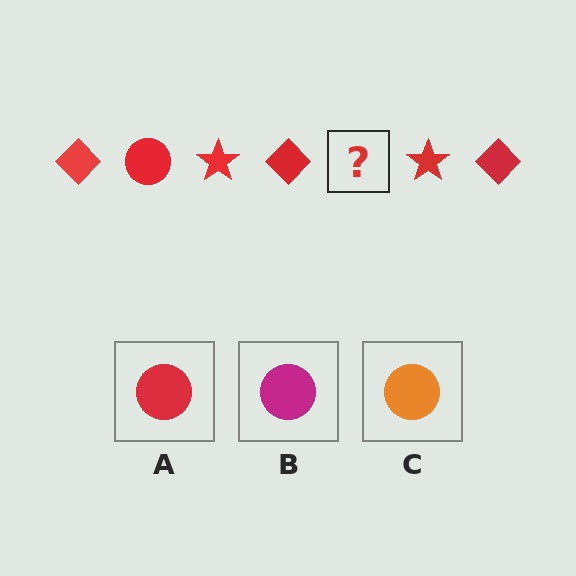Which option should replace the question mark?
Option A.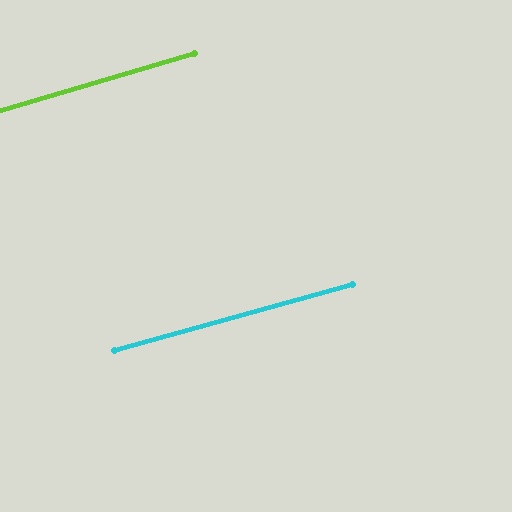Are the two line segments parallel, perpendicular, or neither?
Parallel — their directions differ by only 0.8°.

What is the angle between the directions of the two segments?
Approximately 1 degree.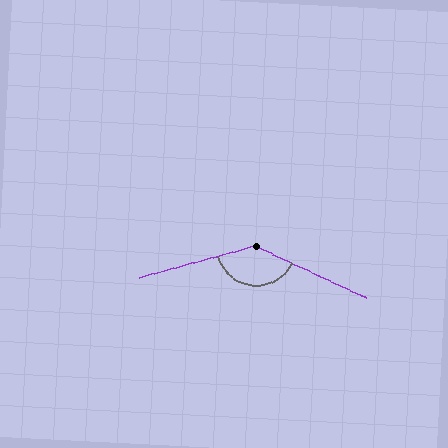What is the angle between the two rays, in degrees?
Approximately 140 degrees.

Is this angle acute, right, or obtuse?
It is obtuse.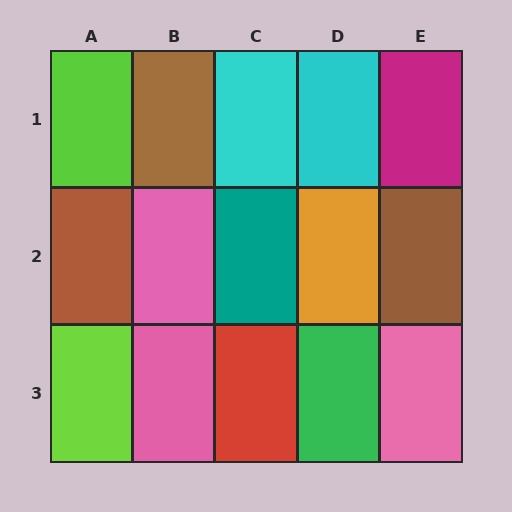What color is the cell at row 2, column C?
Teal.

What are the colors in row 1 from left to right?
Lime, brown, cyan, cyan, magenta.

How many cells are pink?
3 cells are pink.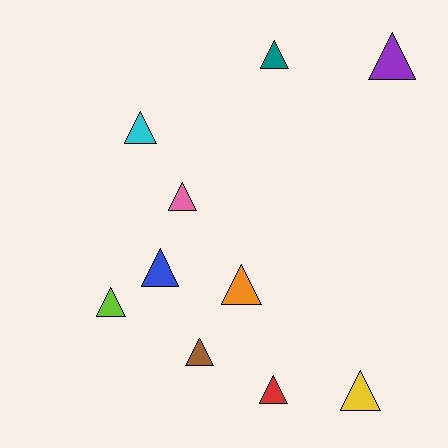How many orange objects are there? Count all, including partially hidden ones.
There is 1 orange object.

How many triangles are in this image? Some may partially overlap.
There are 10 triangles.